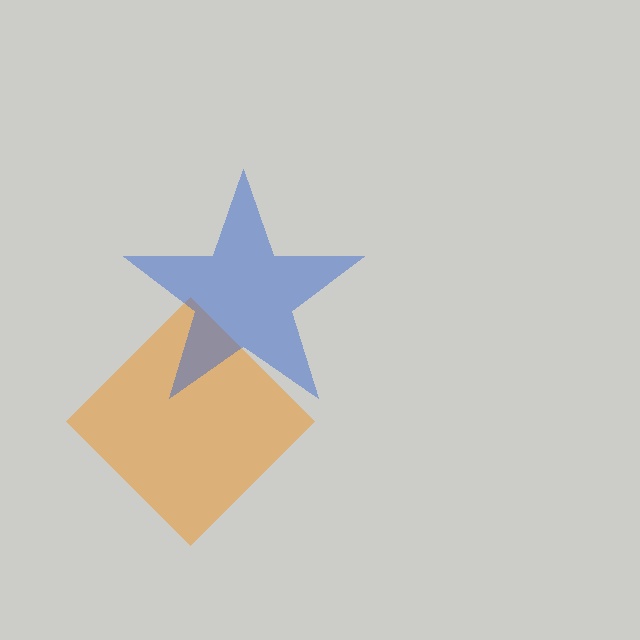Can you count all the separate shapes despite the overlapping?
Yes, there are 2 separate shapes.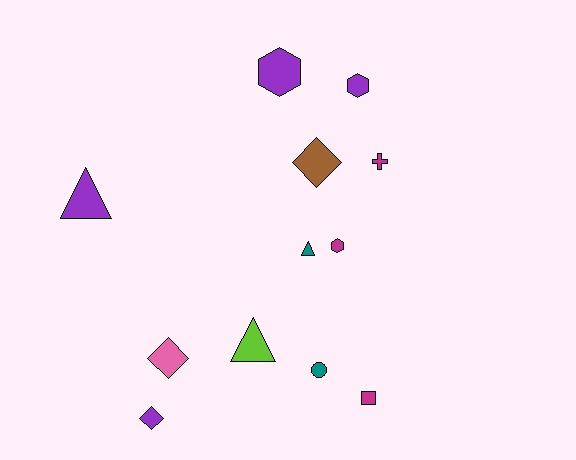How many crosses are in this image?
There is 1 cross.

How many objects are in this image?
There are 12 objects.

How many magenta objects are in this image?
There are 3 magenta objects.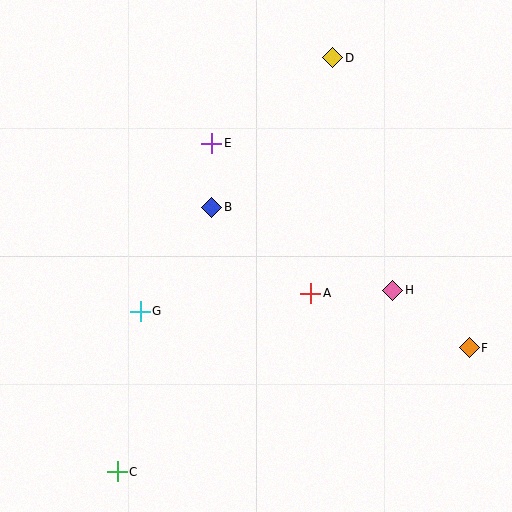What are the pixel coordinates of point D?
Point D is at (333, 58).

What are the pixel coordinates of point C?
Point C is at (117, 472).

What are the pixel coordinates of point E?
Point E is at (212, 143).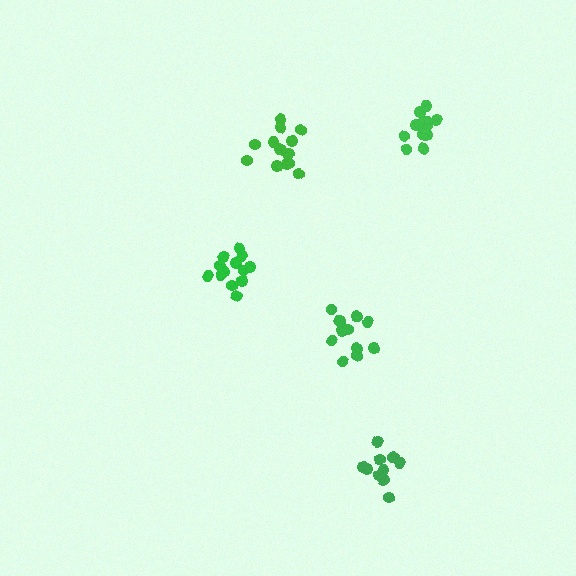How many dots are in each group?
Group 1: 14 dots, Group 2: 12 dots, Group 3: 13 dots, Group 4: 11 dots, Group 5: 14 dots (64 total).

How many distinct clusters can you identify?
There are 5 distinct clusters.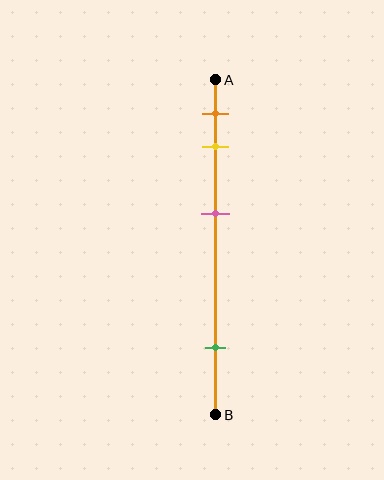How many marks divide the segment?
There are 4 marks dividing the segment.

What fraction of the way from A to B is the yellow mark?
The yellow mark is approximately 20% (0.2) of the way from A to B.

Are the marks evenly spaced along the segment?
No, the marks are not evenly spaced.